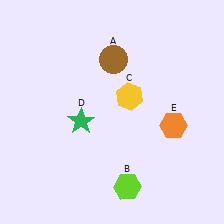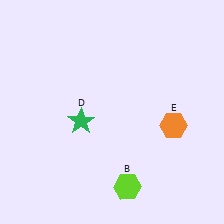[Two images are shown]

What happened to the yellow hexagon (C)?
The yellow hexagon (C) was removed in Image 2. It was in the top-right area of Image 1.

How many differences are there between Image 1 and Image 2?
There are 2 differences between the two images.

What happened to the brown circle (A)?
The brown circle (A) was removed in Image 2. It was in the top-right area of Image 1.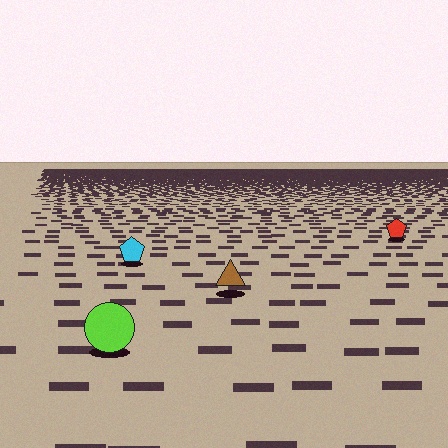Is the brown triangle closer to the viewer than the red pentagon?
Yes. The brown triangle is closer — you can tell from the texture gradient: the ground texture is coarser near it.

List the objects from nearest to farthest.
From nearest to farthest: the lime circle, the brown triangle, the cyan pentagon, the red pentagon.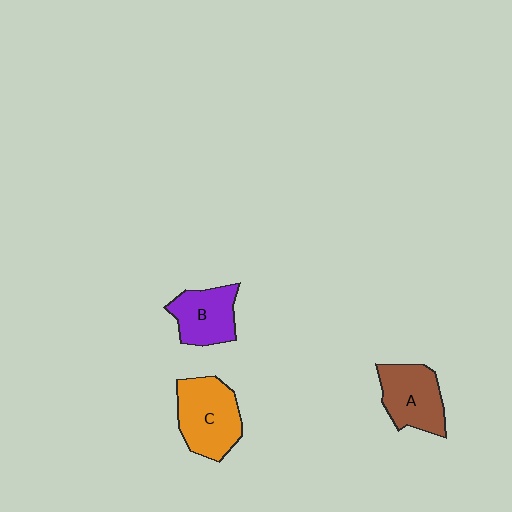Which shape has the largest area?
Shape C (orange).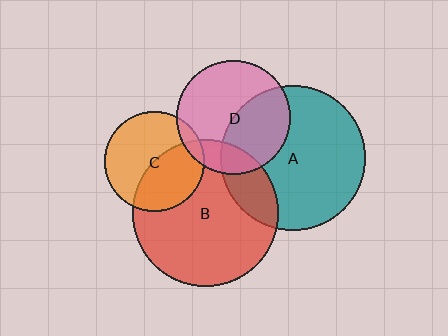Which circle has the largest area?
Circle B (red).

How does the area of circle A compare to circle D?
Approximately 1.6 times.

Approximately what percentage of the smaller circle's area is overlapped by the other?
Approximately 40%.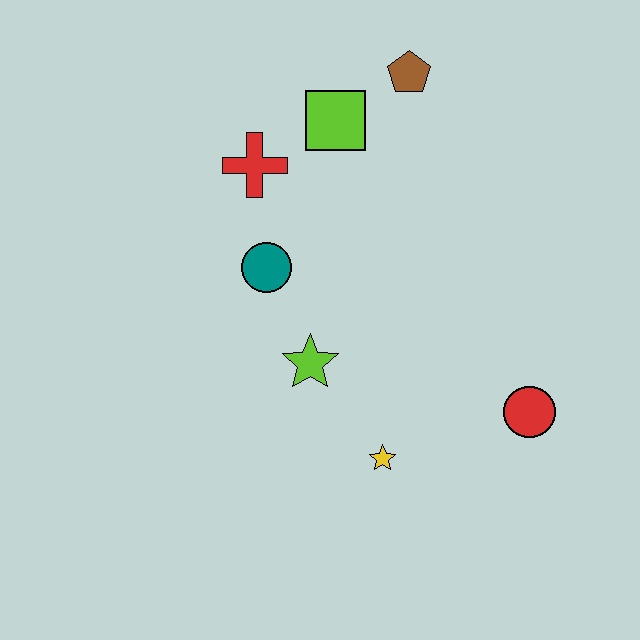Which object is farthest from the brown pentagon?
The yellow star is farthest from the brown pentagon.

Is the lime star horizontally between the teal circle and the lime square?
Yes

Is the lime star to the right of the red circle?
No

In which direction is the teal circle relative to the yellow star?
The teal circle is above the yellow star.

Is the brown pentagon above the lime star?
Yes